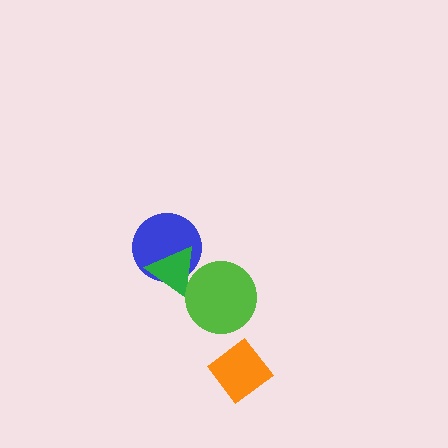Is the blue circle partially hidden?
Yes, it is partially covered by another shape.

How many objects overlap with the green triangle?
2 objects overlap with the green triangle.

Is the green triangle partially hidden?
Yes, it is partially covered by another shape.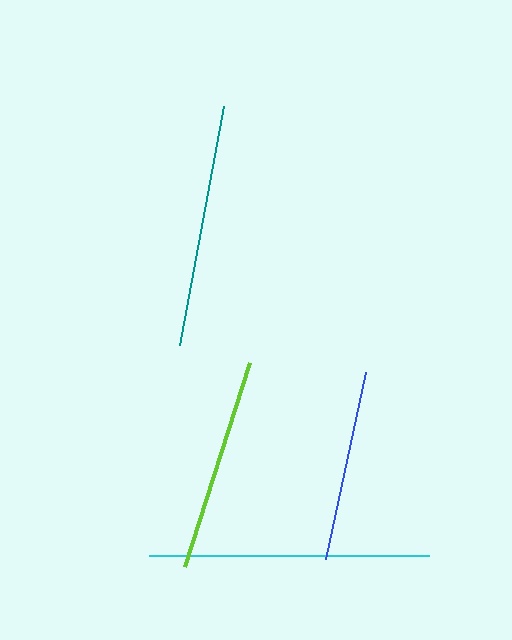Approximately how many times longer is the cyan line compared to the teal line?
The cyan line is approximately 1.2 times the length of the teal line.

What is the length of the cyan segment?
The cyan segment is approximately 279 pixels long.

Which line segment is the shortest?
The blue line is the shortest at approximately 192 pixels.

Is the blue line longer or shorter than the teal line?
The teal line is longer than the blue line.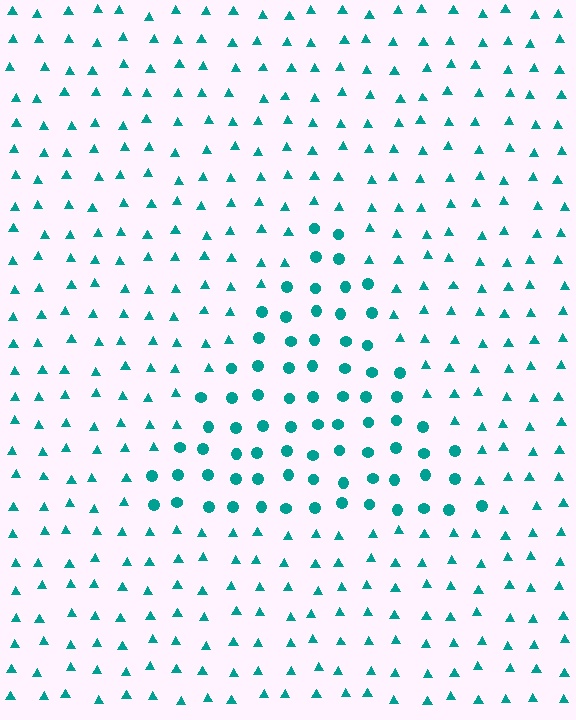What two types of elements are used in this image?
The image uses circles inside the triangle region and triangles outside it.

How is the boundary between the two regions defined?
The boundary is defined by a change in element shape: circles inside vs. triangles outside. All elements share the same color and spacing.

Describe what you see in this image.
The image is filled with small teal elements arranged in a uniform grid. A triangle-shaped region contains circles, while the surrounding area contains triangles. The boundary is defined purely by the change in element shape.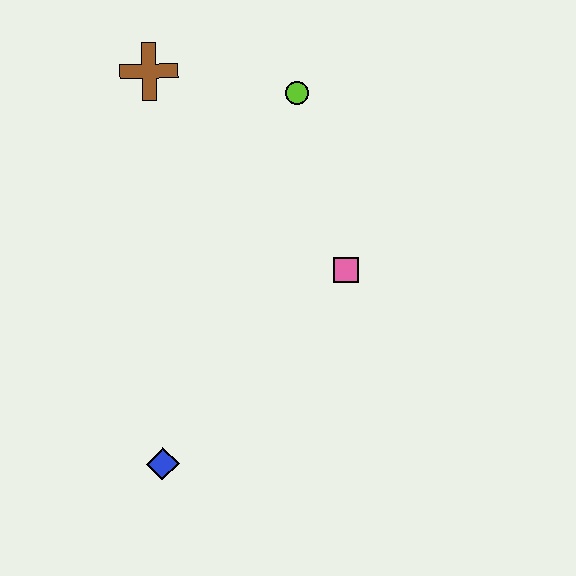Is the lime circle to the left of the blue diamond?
No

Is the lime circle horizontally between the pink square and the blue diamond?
Yes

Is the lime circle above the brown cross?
No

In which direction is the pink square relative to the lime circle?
The pink square is below the lime circle.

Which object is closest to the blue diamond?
The pink square is closest to the blue diamond.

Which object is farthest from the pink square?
The brown cross is farthest from the pink square.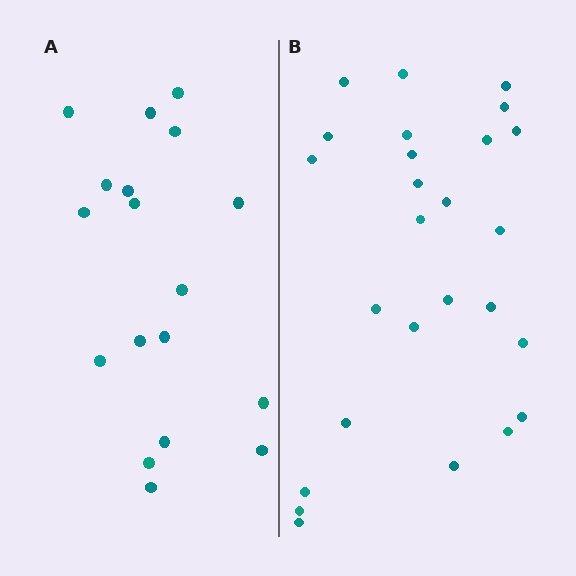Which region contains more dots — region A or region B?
Region B (the right region) has more dots.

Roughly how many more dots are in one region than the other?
Region B has roughly 8 or so more dots than region A.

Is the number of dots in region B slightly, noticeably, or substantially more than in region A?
Region B has noticeably more, but not dramatically so. The ratio is roughly 1.4 to 1.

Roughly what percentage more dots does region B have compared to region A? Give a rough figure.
About 45% more.